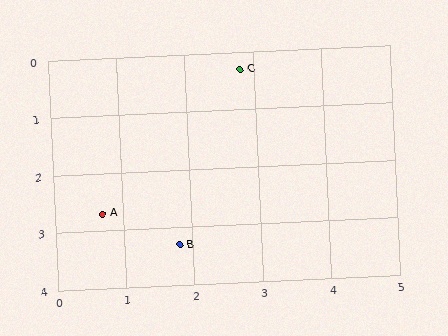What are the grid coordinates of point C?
Point C is at approximately (2.8, 0.3).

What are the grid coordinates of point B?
Point B is at approximately (1.8, 3.3).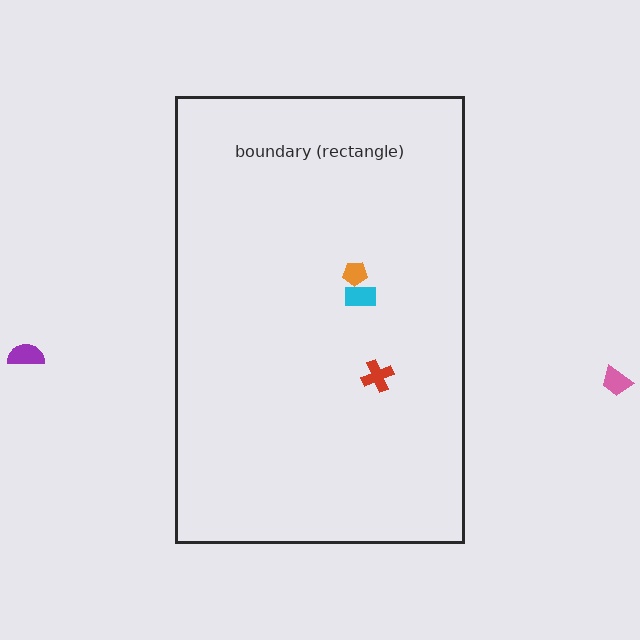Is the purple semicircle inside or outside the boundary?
Outside.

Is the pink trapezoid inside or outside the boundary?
Outside.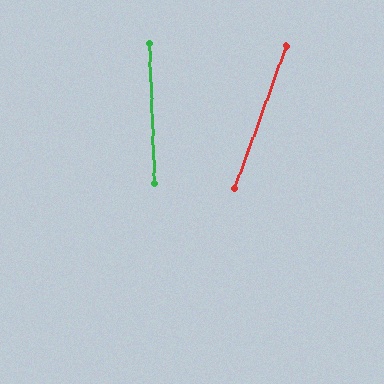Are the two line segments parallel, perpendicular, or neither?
Neither parallel nor perpendicular — they differ by about 22°.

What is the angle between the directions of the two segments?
Approximately 22 degrees.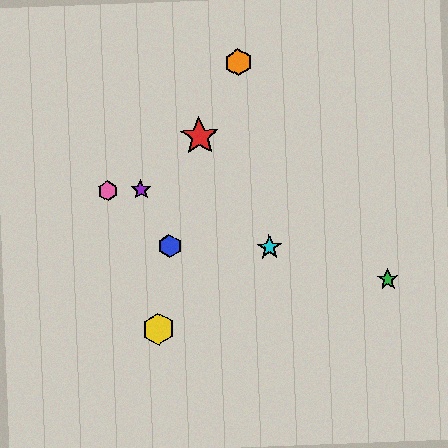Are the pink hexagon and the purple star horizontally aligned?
Yes, both are at y≈191.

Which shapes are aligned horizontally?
The purple star, the pink hexagon are aligned horizontally.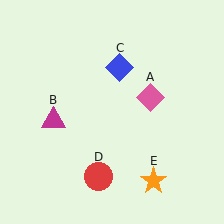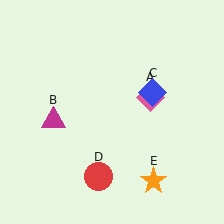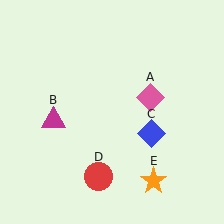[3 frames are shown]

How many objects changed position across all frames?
1 object changed position: blue diamond (object C).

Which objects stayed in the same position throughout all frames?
Pink diamond (object A) and magenta triangle (object B) and red circle (object D) and orange star (object E) remained stationary.